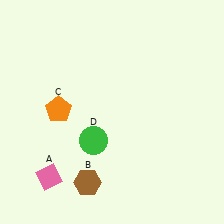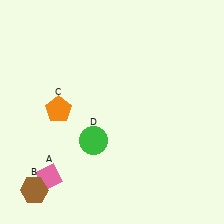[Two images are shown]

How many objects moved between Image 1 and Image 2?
1 object moved between the two images.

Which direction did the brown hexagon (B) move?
The brown hexagon (B) moved left.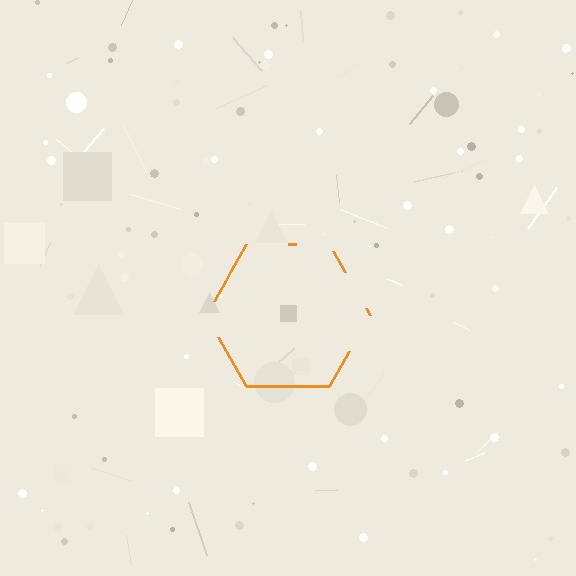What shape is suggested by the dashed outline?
The dashed outline suggests a hexagon.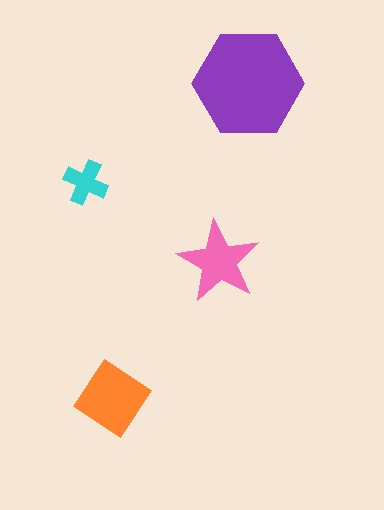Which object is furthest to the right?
The purple hexagon is rightmost.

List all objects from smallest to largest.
The cyan cross, the pink star, the orange diamond, the purple hexagon.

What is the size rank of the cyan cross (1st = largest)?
4th.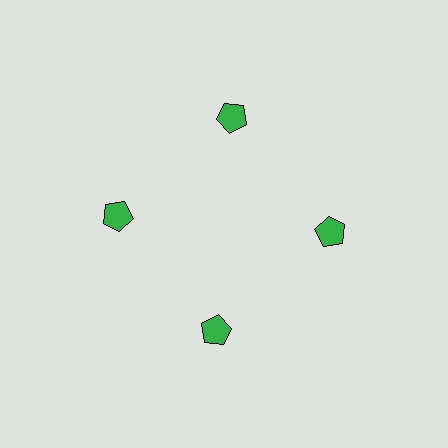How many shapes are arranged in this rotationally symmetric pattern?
There are 4 shapes, arranged in 4 groups of 1.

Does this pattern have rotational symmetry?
Yes, this pattern has 4-fold rotational symmetry. It looks the same after rotating 90 degrees around the center.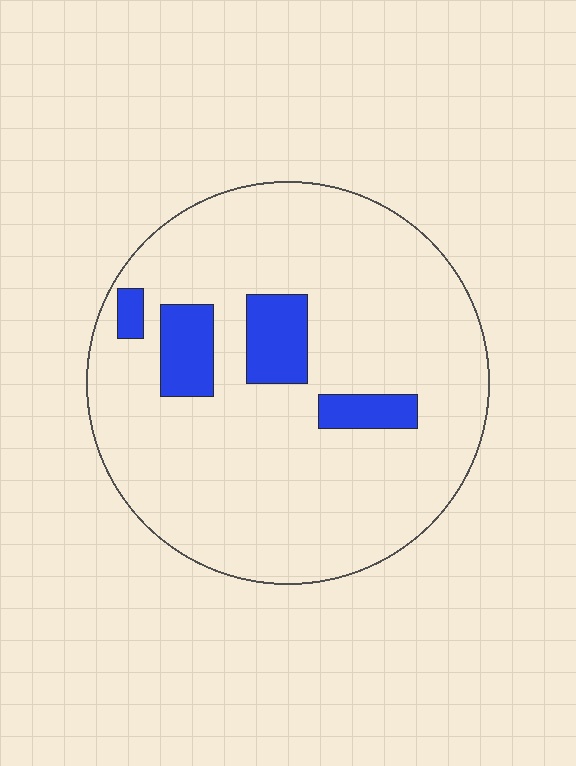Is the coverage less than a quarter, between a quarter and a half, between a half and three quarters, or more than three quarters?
Less than a quarter.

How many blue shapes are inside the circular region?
4.